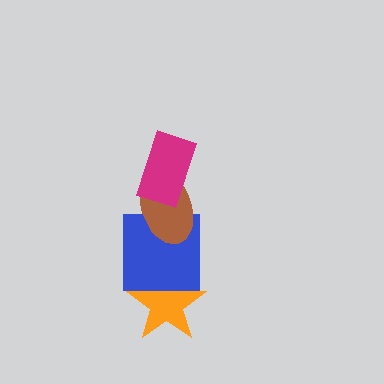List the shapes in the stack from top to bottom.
From top to bottom: the magenta rectangle, the brown ellipse, the blue square, the orange star.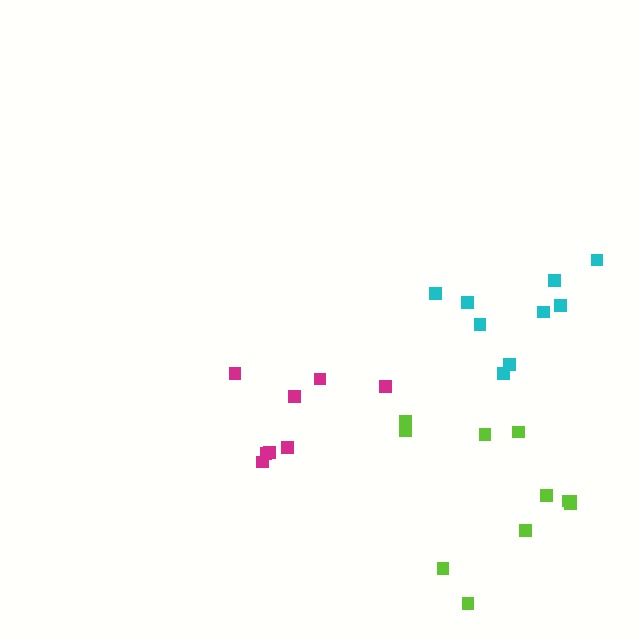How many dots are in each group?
Group 1: 8 dots, Group 2: 9 dots, Group 3: 11 dots (28 total).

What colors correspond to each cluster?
The clusters are colored: magenta, cyan, lime.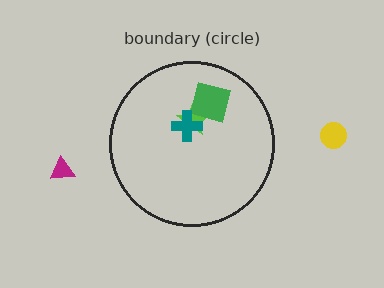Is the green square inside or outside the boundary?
Inside.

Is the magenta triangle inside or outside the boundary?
Outside.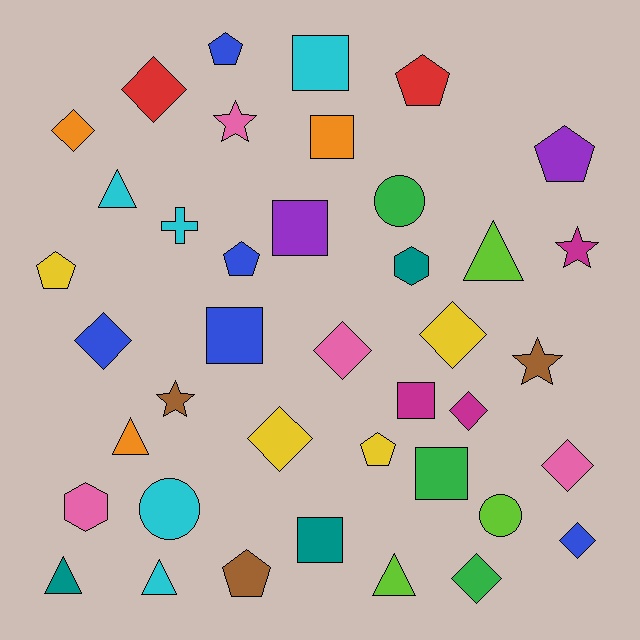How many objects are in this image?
There are 40 objects.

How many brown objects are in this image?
There are 3 brown objects.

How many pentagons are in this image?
There are 7 pentagons.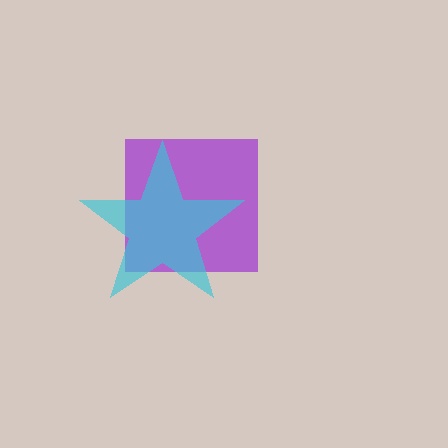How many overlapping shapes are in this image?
There are 2 overlapping shapes in the image.